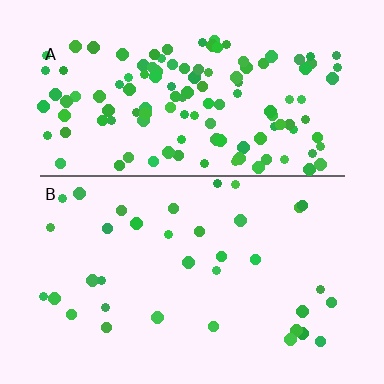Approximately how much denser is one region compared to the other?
Approximately 3.5× — region A over region B.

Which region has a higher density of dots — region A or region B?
A (the top).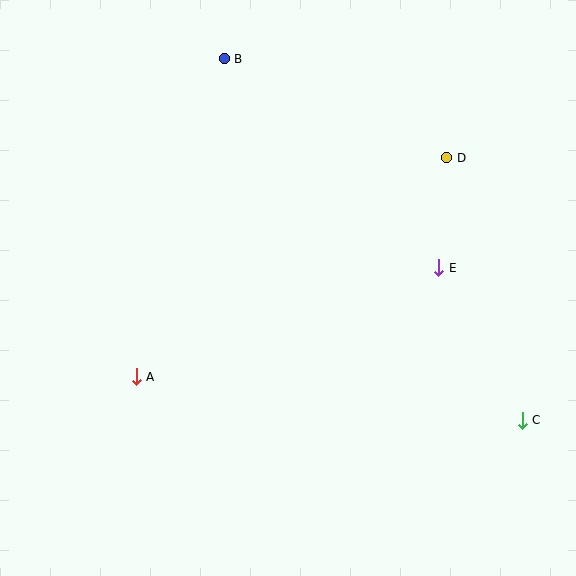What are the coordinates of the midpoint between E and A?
The midpoint between E and A is at (288, 322).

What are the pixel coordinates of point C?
Point C is at (522, 421).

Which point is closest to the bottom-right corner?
Point C is closest to the bottom-right corner.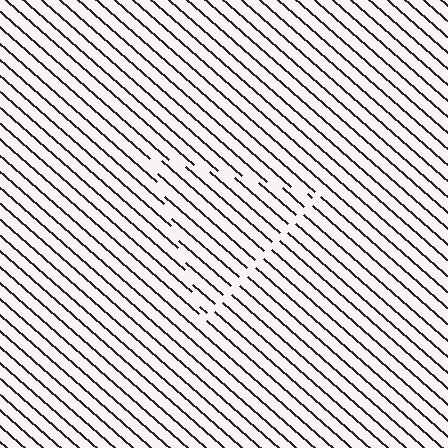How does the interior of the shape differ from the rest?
The interior of the shape contains the same grating, shifted by half a period — the contour is defined by the phase discontinuity where line-ends from the inner and outer gratings abut.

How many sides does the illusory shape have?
3 sides — the line-ends trace a triangle.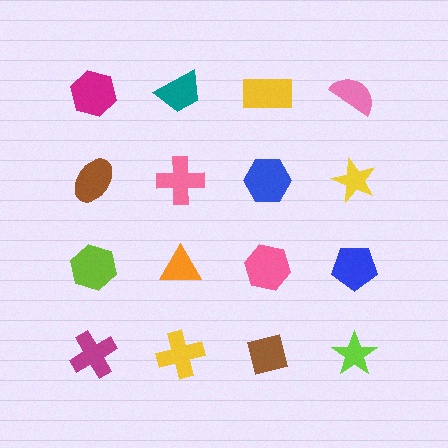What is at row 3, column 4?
A blue pentagon.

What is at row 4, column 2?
A yellow cross.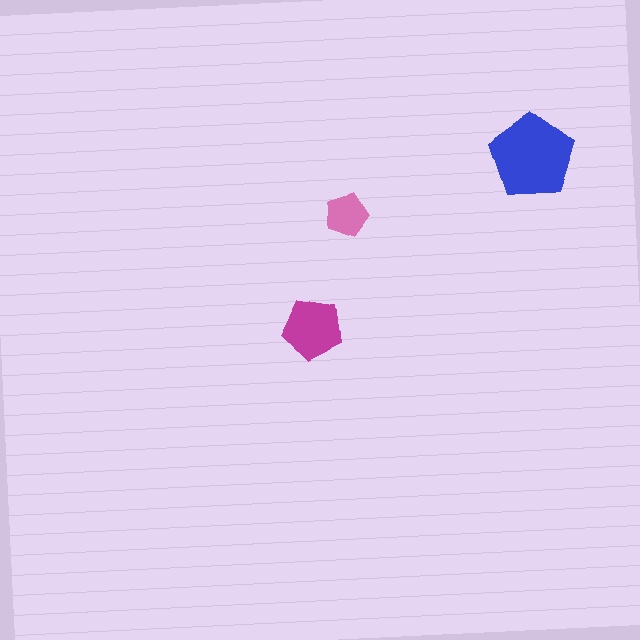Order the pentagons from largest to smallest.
the blue one, the magenta one, the pink one.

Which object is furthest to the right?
The blue pentagon is rightmost.